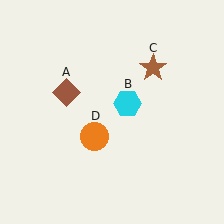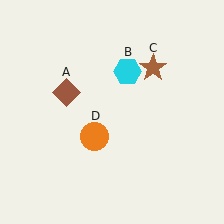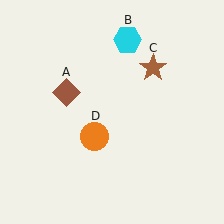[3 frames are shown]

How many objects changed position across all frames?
1 object changed position: cyan hexagon (object B).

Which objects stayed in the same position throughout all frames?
Brown diamond (object A) and brown star (object C) and orange circle (object D) remained stationary.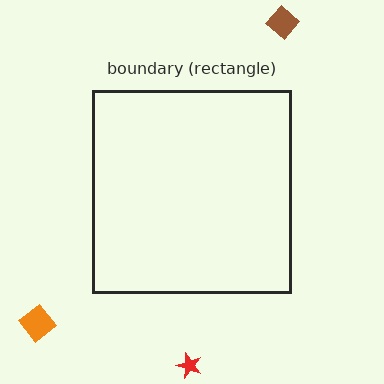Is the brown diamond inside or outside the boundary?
Outside.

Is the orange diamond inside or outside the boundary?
Outside.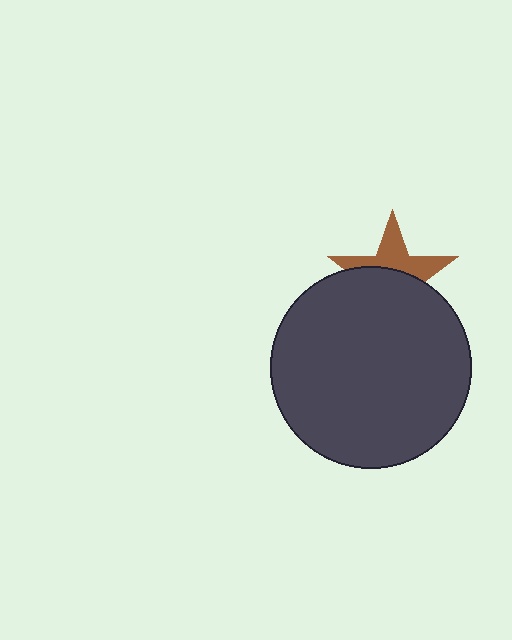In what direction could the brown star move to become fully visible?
The brown star could move up. That would shift it out from behind the dark gray circle entirely.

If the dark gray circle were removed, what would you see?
You would see the complete brown star.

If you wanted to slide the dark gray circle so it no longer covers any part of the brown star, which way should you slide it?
Slide it down — that is the most direct way to separate the two shapes.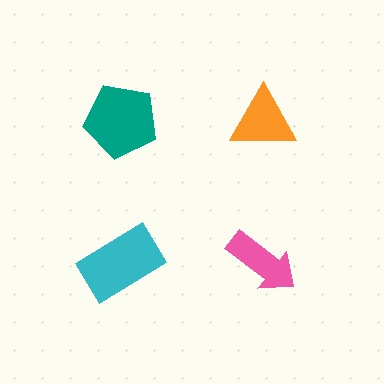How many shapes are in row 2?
2 shapes.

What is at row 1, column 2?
An orange triangle.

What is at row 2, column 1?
A cyan rectangle.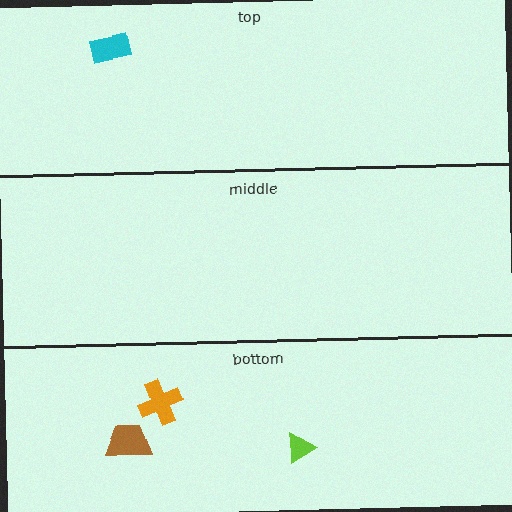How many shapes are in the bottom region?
3.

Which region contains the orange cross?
The bottom region.